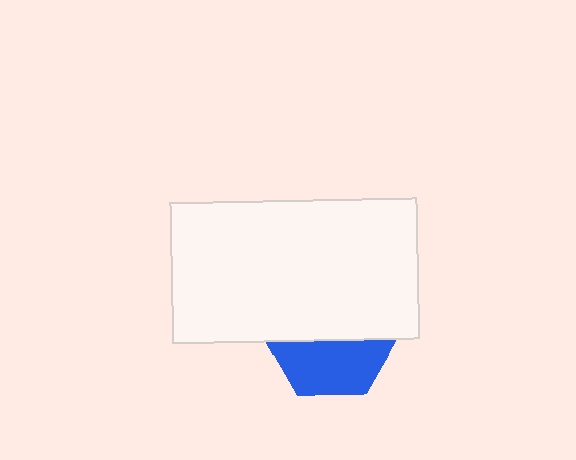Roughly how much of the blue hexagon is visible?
A small part of it is visible (roughly 43%).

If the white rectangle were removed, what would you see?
You would see the complete blue hexagon.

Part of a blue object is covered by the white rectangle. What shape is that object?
It is a hexagon.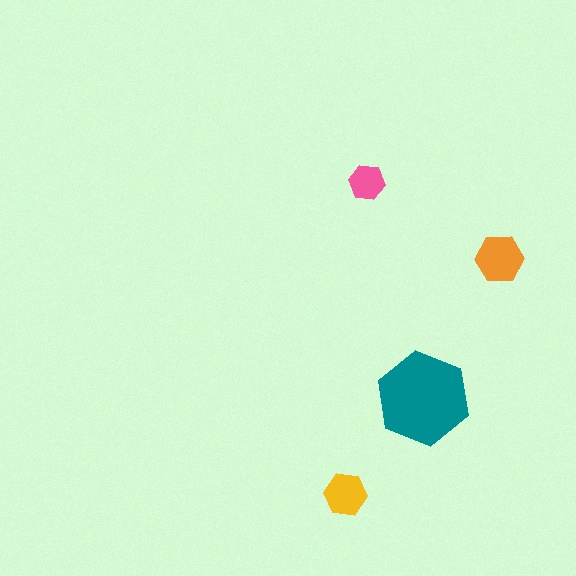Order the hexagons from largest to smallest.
the teal one, the orange one, the yellow one, the pink one.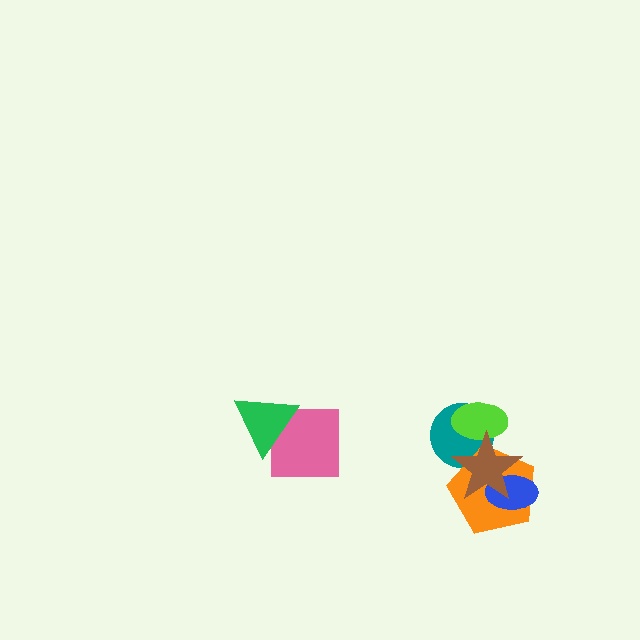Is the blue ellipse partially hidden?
Yes, it is partially covered by another shape.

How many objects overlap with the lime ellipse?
2 objects overlap with the lime ellipse.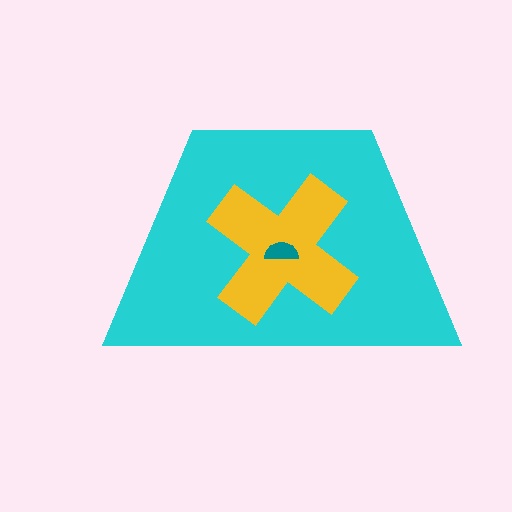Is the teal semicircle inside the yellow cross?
Yes.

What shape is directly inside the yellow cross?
The teal semicircle.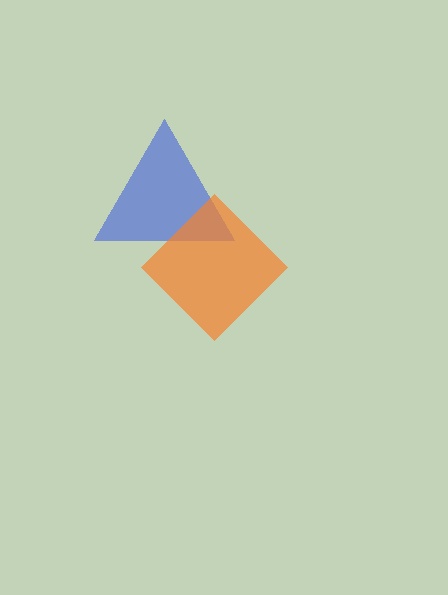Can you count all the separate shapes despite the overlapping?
Yes, there are 2 separate shapes.